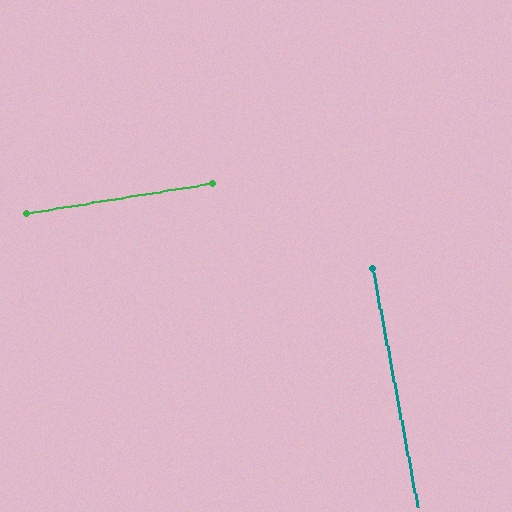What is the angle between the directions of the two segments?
Approximately 88 degrees.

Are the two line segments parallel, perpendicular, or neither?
Perpendicular — they meet at approximately 88°.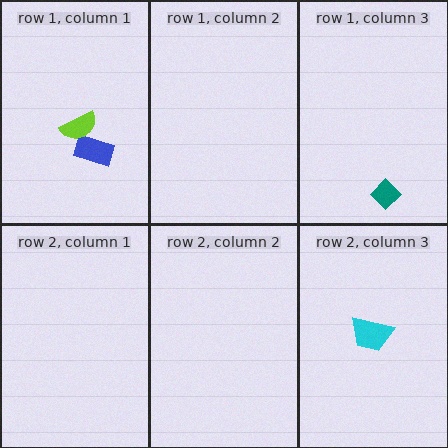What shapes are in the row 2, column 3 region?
The cyan trapezoid.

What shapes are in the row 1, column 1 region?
The blue rectangle, the lime semicircle.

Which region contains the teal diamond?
The row 1, column 3 region.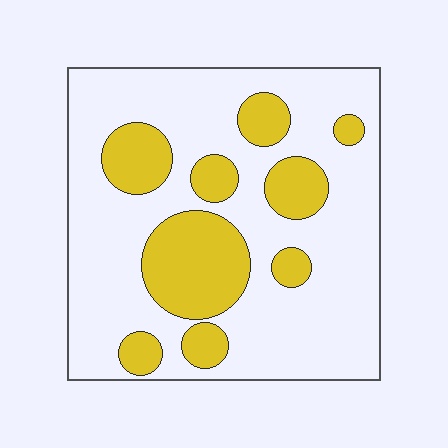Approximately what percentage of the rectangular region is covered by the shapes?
Approximately 25%.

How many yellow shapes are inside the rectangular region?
9.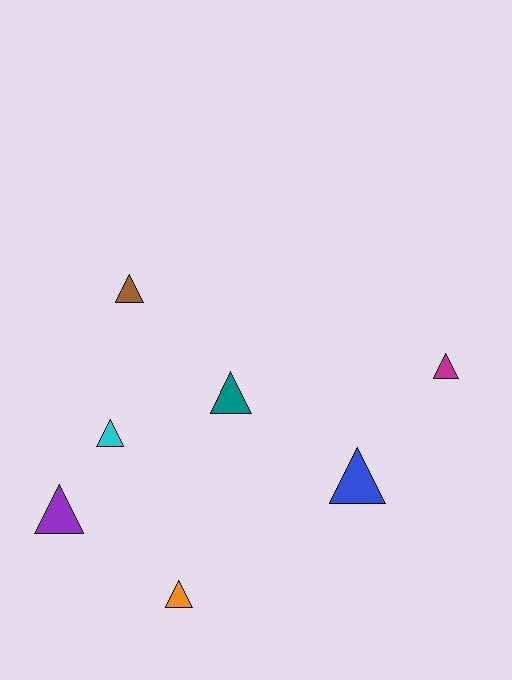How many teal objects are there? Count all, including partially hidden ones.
There is 1 teal object.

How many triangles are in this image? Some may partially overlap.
There are 7 triangles.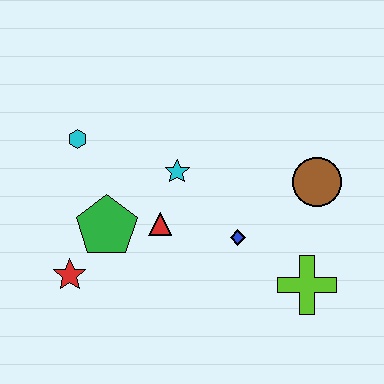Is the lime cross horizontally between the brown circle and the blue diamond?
Yes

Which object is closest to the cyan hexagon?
The green pentagon is closest to the cyan hexagon.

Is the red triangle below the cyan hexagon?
Yes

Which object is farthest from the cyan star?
The lime cross is farthest from the cyan star.